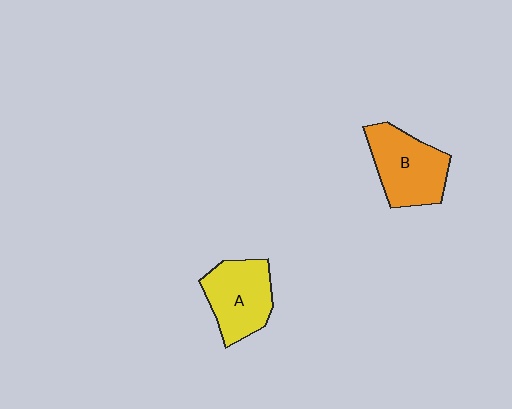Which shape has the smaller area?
Shape A (yellow).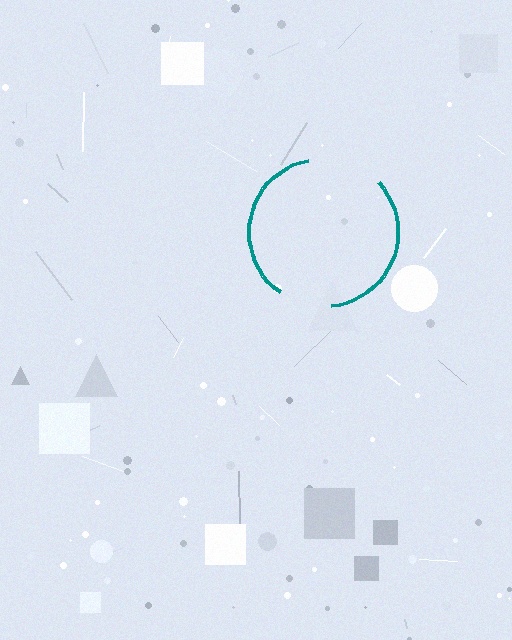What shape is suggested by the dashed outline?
The dashed outline suggests a circle.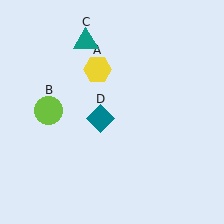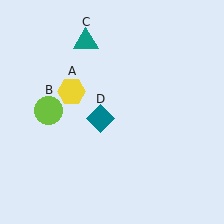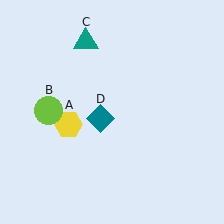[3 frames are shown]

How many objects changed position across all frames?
1 object changed position: yellow hexagon (object A).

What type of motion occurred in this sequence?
The yellow hexagon (object A) rotated counterclockwise around the center of the scene.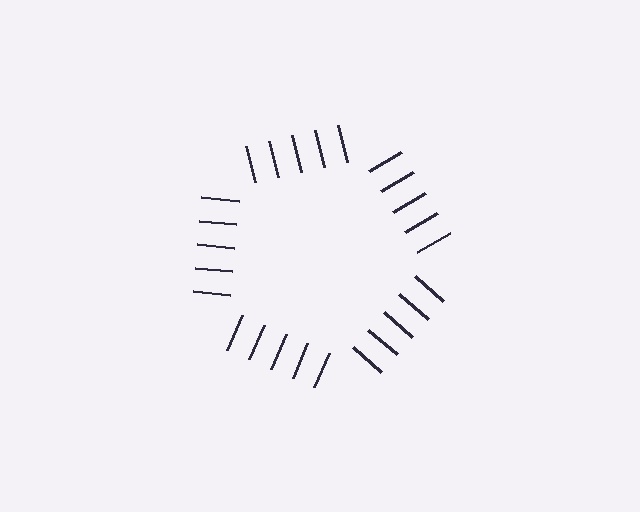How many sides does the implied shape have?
5 sides — the line-ends trace a pentagon.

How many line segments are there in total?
25 — 5 along each of the 5 edges.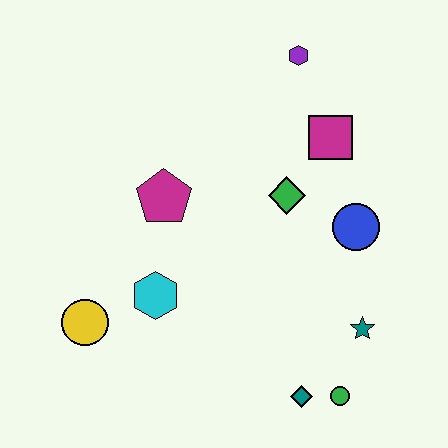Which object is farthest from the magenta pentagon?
The green circle is farthest from the magenta pentagon.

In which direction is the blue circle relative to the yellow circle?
The blue circle is to the right of the yellow circle.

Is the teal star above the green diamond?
No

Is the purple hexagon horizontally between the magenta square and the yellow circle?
Yes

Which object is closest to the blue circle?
The green diamond is closest to the blue circle.